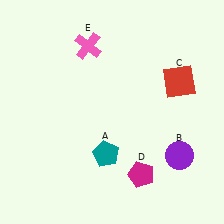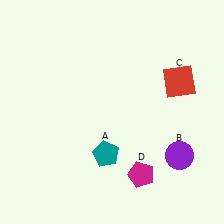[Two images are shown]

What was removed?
The pink cross (E) was removed in Image 2.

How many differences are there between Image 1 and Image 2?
There is 1 difference between the two images.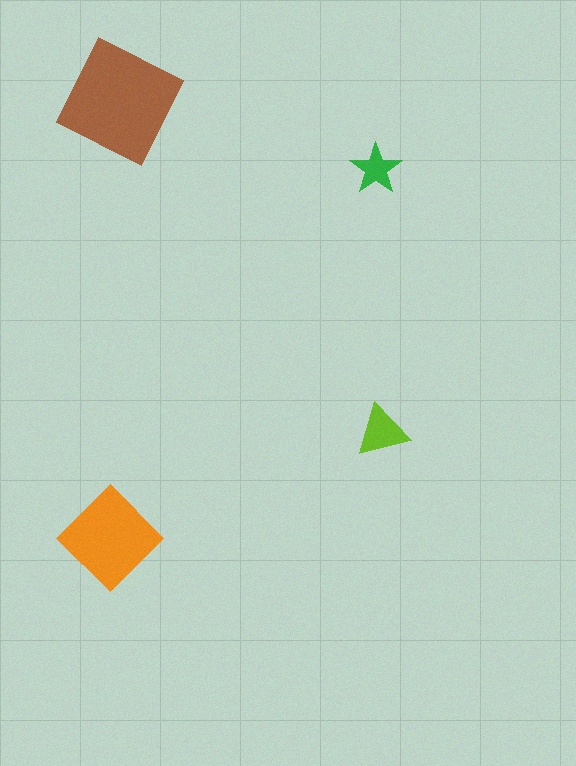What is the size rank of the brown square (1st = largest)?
1st.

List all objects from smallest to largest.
The green star, the lime triangle, the orange diamond, the brown square.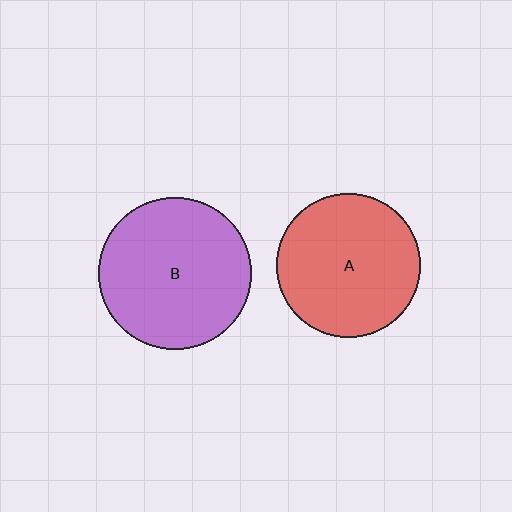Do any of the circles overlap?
No, none of the circles overlap.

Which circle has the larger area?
Circle B (purple).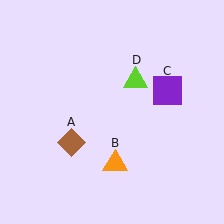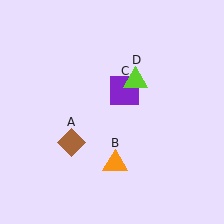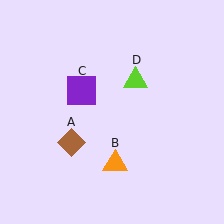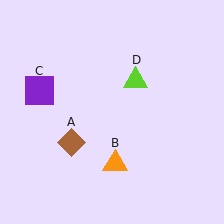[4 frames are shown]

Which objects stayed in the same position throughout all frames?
Brown diamond (object A) and orange triangle (object B) and lime triangle (object D) remained stationary.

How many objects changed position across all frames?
1 object changed position: purple square (object C).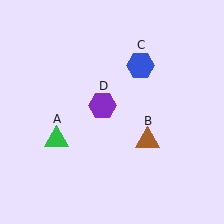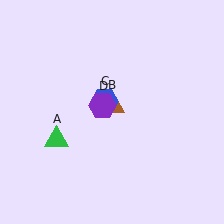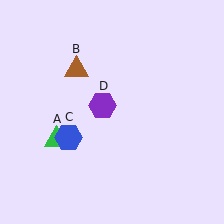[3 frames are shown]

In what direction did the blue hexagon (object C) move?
The blue hexagon (object C) moved down and to the left.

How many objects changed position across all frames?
2 objects changed position: brown triangle (object B), blue hexagon (object C).